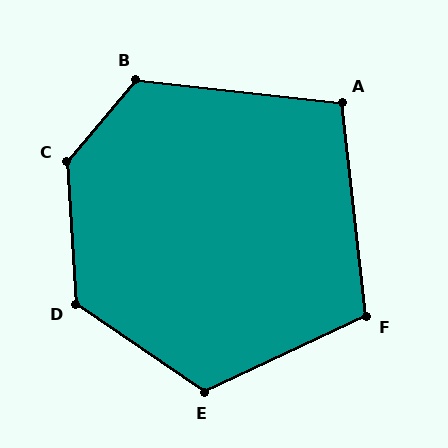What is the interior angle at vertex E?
Approximately 121 degrees (obtuse).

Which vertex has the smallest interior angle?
A, at approximately 103 degrees.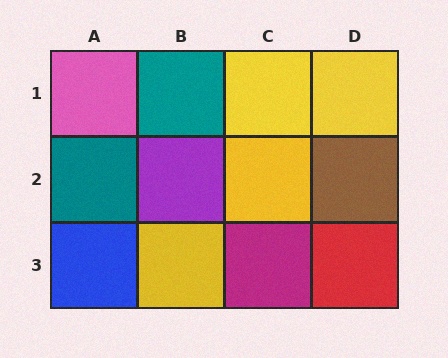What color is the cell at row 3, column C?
Magenta.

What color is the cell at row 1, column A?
Pink.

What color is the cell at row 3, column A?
Blue.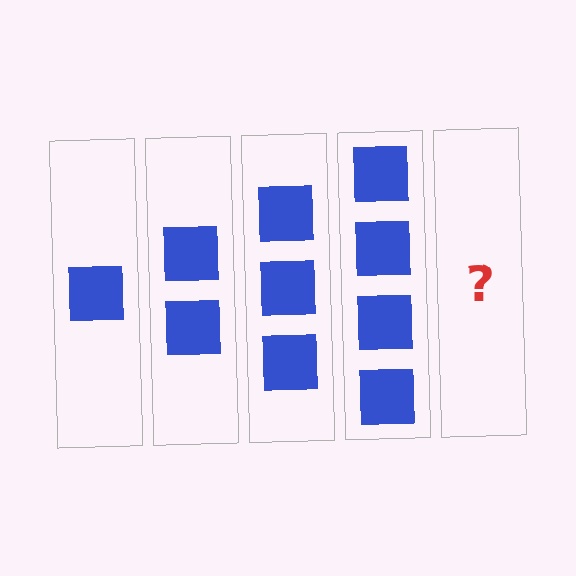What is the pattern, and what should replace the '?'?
The pattern is that each step adds one more square. The '?' should be 5 squares.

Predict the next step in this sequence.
The next step is 5 squares.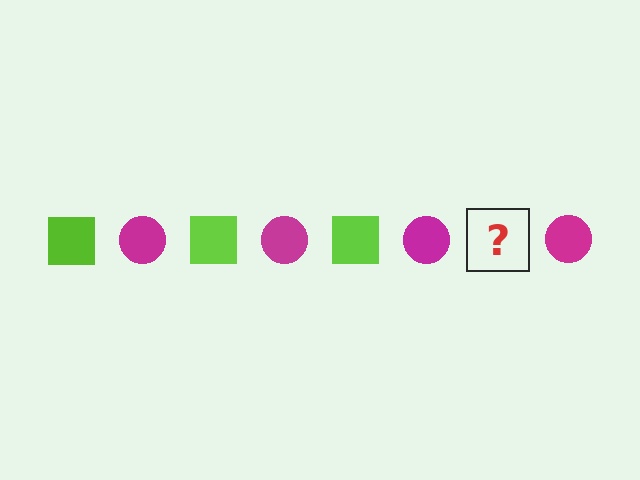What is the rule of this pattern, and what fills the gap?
The rule is that the pattern alternates between lime square and magenta circle. The gap should be filled with a lime square.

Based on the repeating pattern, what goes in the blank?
The blank should be a lime square.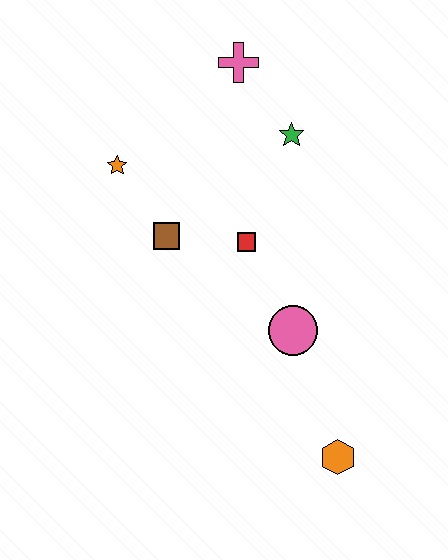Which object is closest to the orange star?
The brown square is closest to the orange star.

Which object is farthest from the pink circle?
The pink cross is farthest from the pink circle.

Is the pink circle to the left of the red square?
No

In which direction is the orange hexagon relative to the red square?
The orange hexagon is below the red square.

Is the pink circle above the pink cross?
No